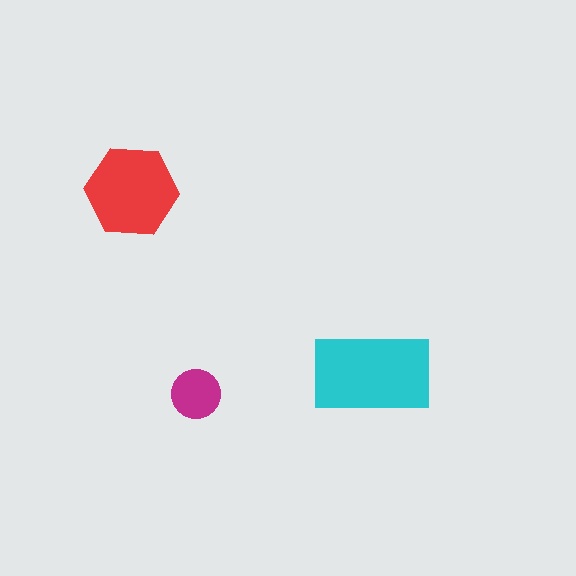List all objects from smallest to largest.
The magenta circle, the red hexagon, the cyan rectangle.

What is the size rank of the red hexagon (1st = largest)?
2nd.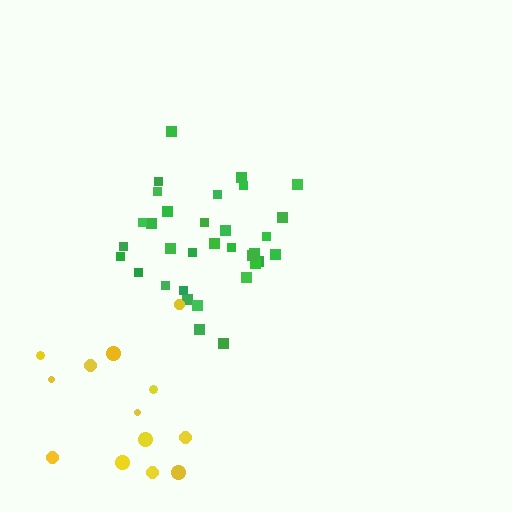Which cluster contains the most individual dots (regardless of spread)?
Green (33).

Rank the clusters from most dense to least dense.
green, yellow.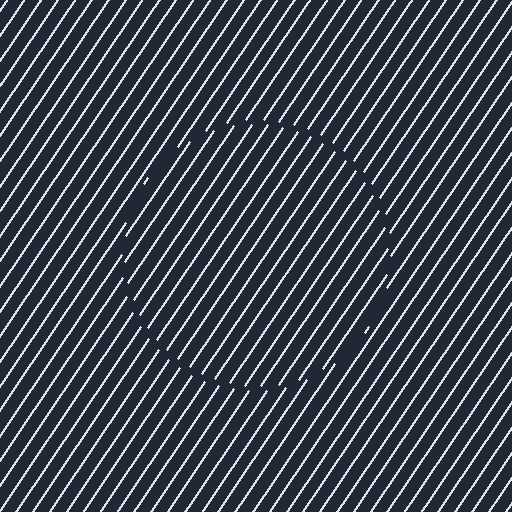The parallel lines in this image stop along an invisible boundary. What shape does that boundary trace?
An illusory circle. The interior of the shape contains the same grating, shifted by half a period — the contour is defined by the phase discontinuity where line-ends from the inner and outer gratings abut.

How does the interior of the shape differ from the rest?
The interior of the shape contains the same grating, shifted by half a period — the contour is defined by the phase discontinuity where line-ends from the inner and outer gratings abut.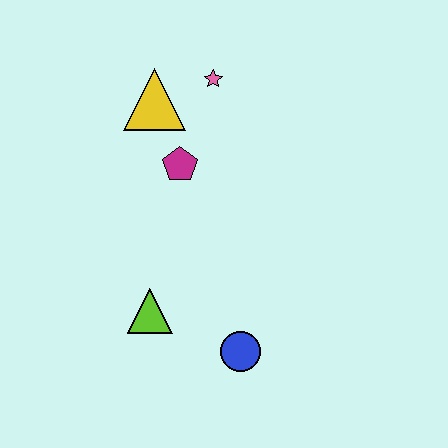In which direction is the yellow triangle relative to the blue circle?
The yellow triangle is above the blue circle.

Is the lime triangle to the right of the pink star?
No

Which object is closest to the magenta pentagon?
The yellow triangle is closest to the magenta pentagon.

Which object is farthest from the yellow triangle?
The blue circle is farthest from the yellow triangle.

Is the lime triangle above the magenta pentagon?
No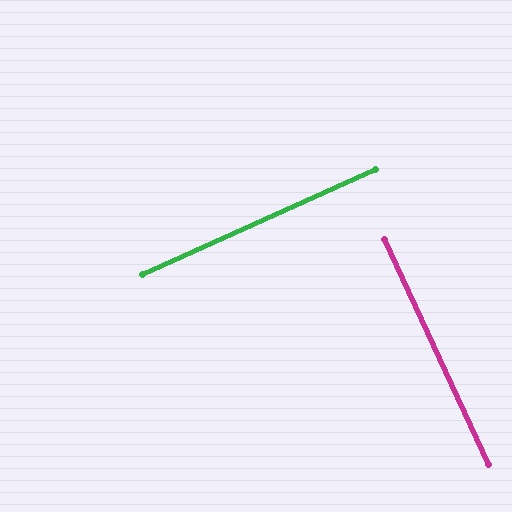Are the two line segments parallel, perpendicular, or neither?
Perpendicular — they meet at approximately 90°.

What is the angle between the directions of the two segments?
Approximately 90 degrees.